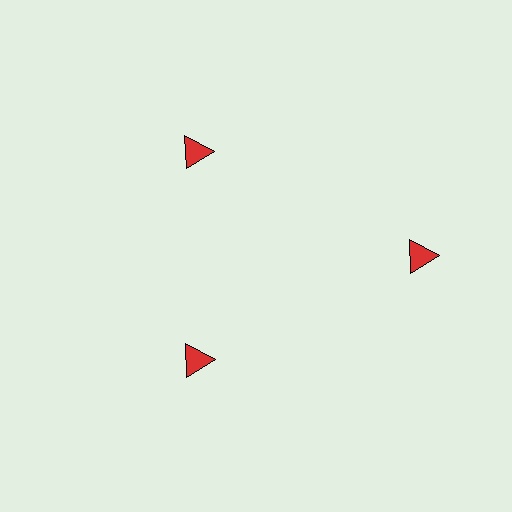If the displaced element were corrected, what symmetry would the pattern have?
It would have 3-fold rotational symmetry — the pattern would map onto itself every 120 degrees.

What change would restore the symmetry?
The symmetry would be restored by moving it inward, back onto the ring so that all 3 triangles sit at equal angles and equal distance from the center.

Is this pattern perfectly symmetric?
No. The 3 red triangles are arranged in a ring, but one element near the 3 o'clock position is pushed outward from the center, breaking the 3-fold rotational symmetry.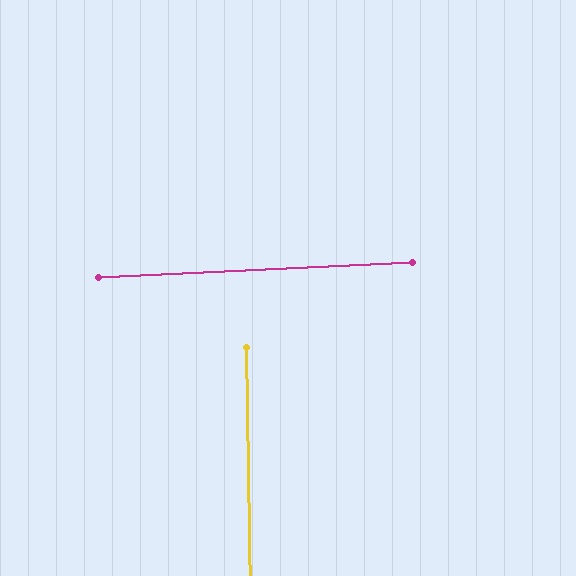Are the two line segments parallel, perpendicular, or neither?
Perpendicular — they meet at approximately 88°.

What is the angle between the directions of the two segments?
Approximately 88 degrees.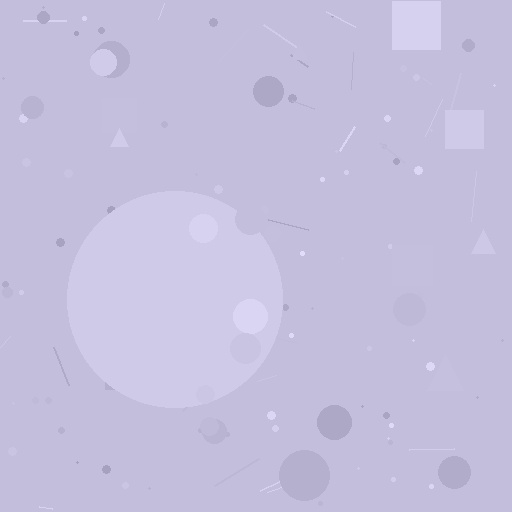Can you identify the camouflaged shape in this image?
The camouflaged shape is a circle.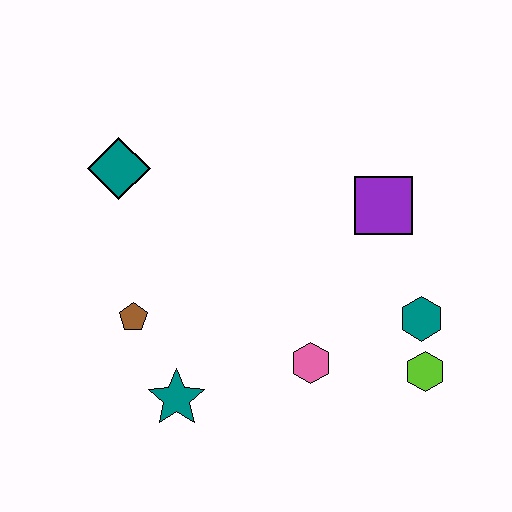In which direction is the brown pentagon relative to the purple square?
The brown pentagon is to the left of the purple square.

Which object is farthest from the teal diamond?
The lime hexagon is farthest from the teal diamond.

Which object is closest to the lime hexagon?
The teal hexagon is closest to the lime hexagon.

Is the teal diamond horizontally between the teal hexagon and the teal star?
No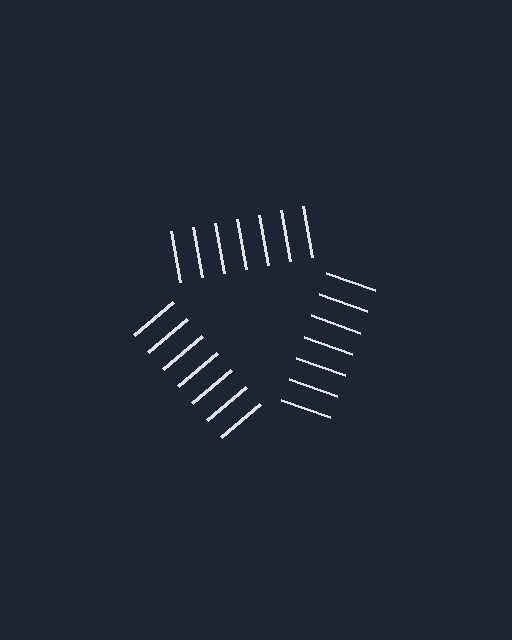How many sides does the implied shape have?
3 sides — the line-ends trace a triangle.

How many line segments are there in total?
21 — 7 along each of the 3 edges.